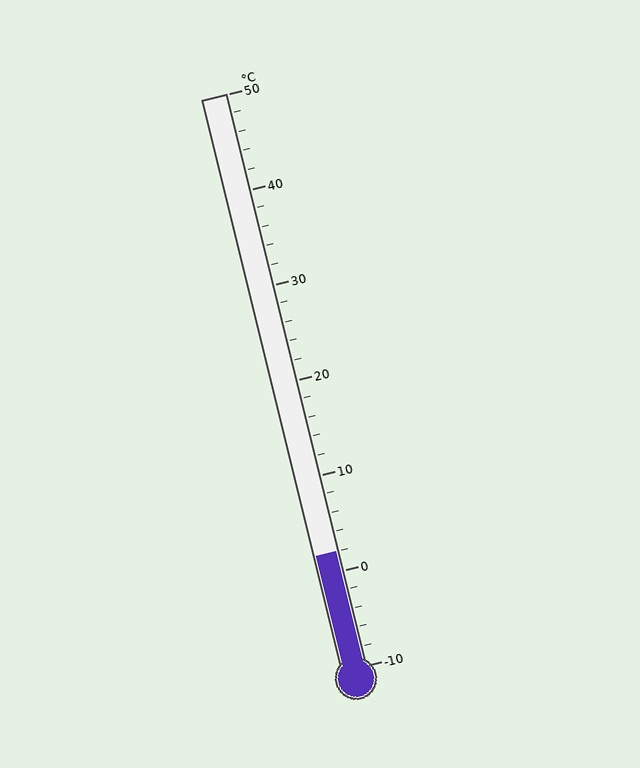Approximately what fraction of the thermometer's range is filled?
The thermometer is filled to approximately 20% of its range.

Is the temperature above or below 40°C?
The temperature is below 40°C.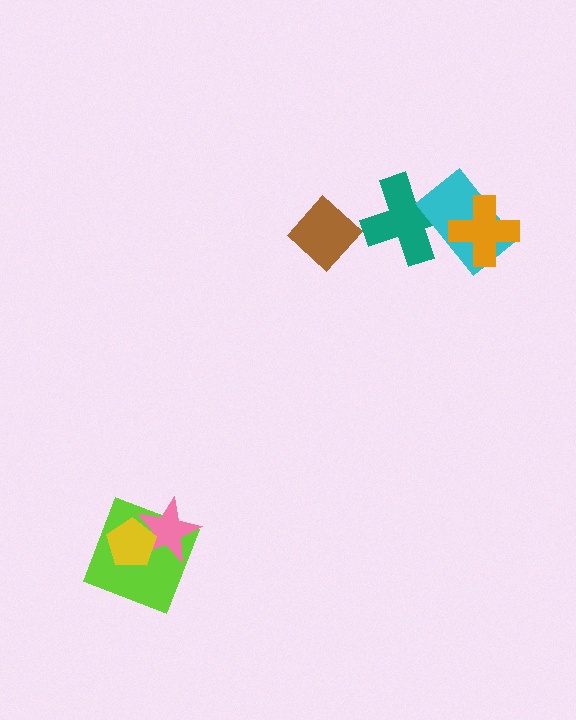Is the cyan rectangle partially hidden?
Yes, it is partially covered by another shape.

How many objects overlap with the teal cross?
1 object overlaps with the teal cross.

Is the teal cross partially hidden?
Yes, it is partially covered by another shape.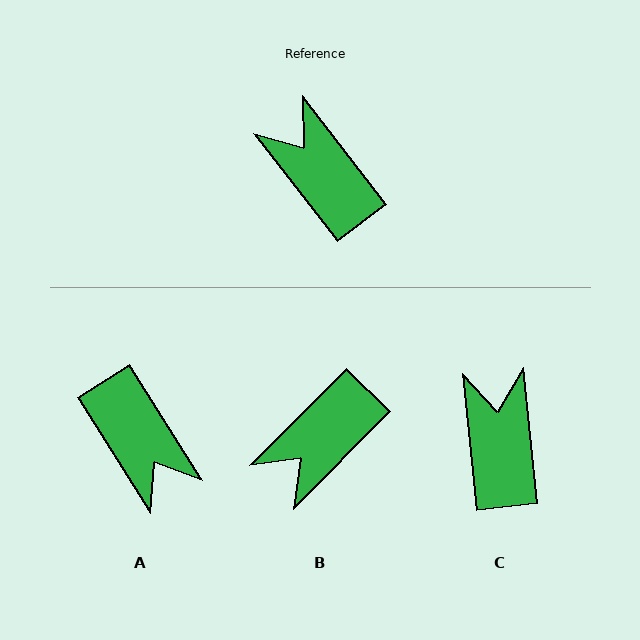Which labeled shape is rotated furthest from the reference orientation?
A, about 174 degrees away.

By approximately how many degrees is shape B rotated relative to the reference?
Approximately 98 degrees counter-clockwise.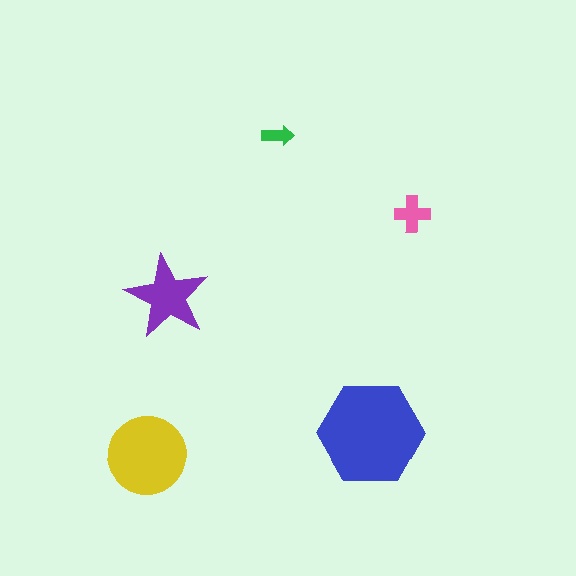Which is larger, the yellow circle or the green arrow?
The yellow circle.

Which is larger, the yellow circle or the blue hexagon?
The blue hexagon.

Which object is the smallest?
The green arrow.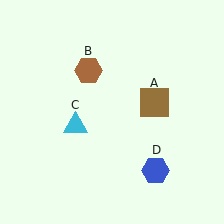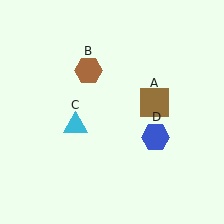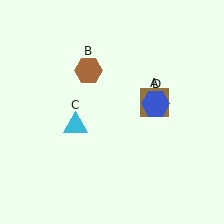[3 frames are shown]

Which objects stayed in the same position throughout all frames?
Brown square (object A) and brown hexagon (object B) and cyan triangle (object C) remained stationary.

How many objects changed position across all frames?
1 object changed position: blue hexagon (object D).